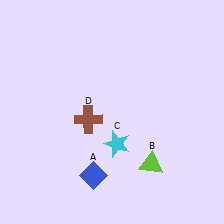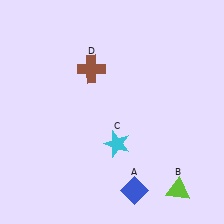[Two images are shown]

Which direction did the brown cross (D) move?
The brown cross (D) moved up.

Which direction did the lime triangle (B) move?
The lime triangle (B) moved right.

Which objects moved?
The objects that moved are: the blue diamond (A), the lime triangle (B), the brown cross (D).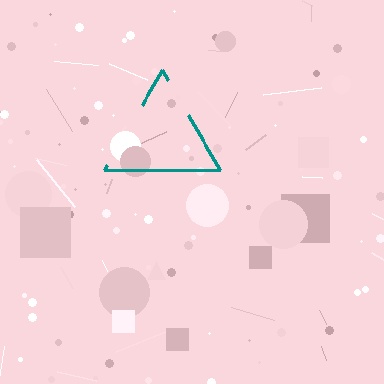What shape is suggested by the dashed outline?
The dashed outline suggests a triangle.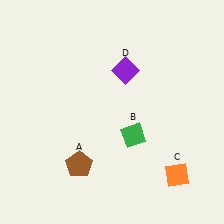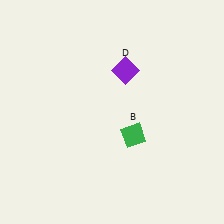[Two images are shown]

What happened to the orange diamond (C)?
The orange diamond (C) was removed in Image 2. It was in the bottom-right area of Image 1.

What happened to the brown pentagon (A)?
The brown pentagon (A) was removed in Image 2. It was in the bottom-left area of Image 1.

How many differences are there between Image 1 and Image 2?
There are 2 differences between the two images.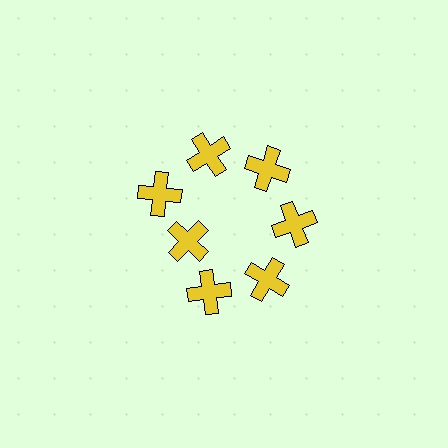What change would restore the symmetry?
The symmetry would be restored by moving it outward, back onto the ring so that all 7 crosses sit at equal angles and equal distance from the center.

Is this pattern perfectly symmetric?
No. The 7 yellow crosses are arranged in a ring, but one element near the 8 o'clock position is pulled inward toward the center, breaking the 7-fold rotational symmetry.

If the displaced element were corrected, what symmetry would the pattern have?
It would have 7-fold rotational symmetry — the pattern would map onto itself every 51 degrees.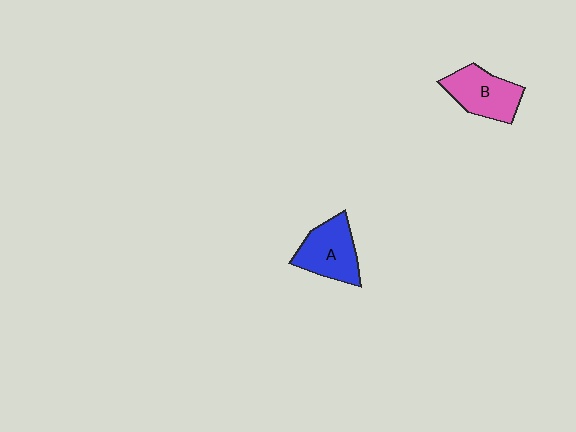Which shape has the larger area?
Shape A (blue).